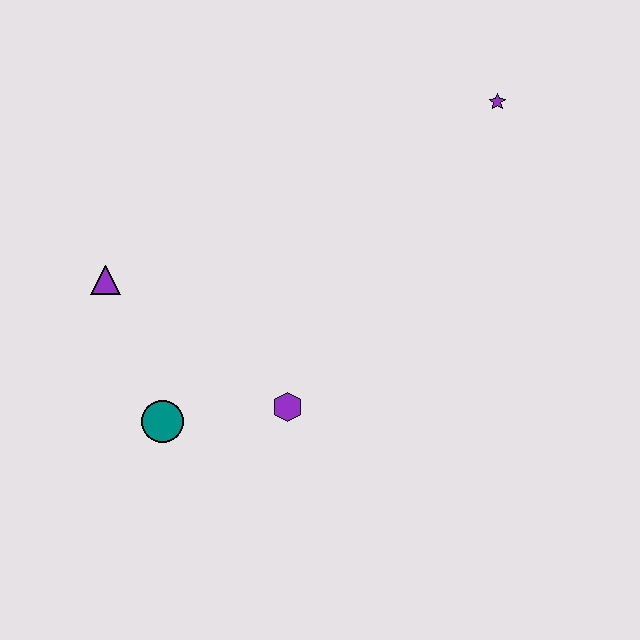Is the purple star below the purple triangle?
No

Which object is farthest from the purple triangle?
The purple star is farthest from the purple triangle.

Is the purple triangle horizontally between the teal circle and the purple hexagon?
No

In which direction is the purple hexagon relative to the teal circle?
The purple hexagon is to the right of the teal circle.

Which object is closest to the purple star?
The purple hexagon is closest to the purple star.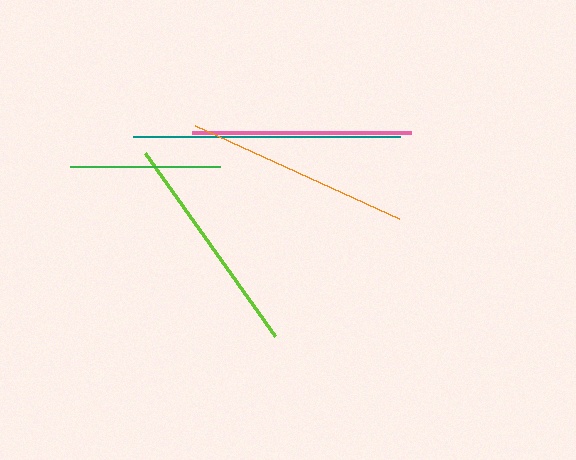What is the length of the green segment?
The green segment is approximately 149 pixels long.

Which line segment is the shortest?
The green line is the shortest at approximately 149 pixels.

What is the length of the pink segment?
The pink segment is approximately 219 pixels long.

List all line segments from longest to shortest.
From longest to shortest: teal, lime, orange, pink, green.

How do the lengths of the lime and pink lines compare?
The lime and pink lines are approximately the same length.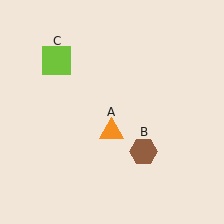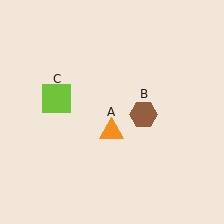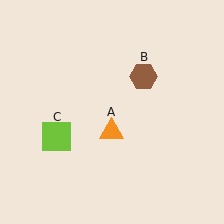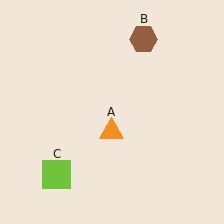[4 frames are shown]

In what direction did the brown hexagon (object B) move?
The brown hexagon (object B) moved up.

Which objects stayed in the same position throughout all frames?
Orange triangle (object A) remained stationary.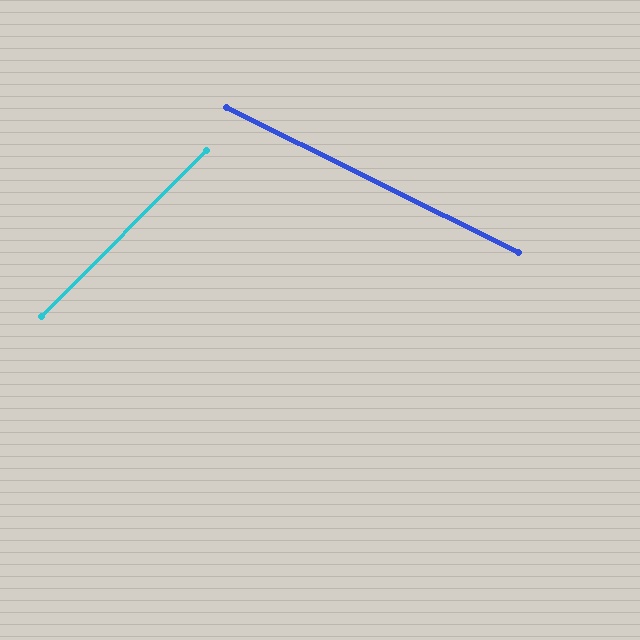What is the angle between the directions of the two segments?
Approximately 72 degrees.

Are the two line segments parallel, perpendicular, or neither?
Neither parallel nor perpendicular — they differ by about 72°.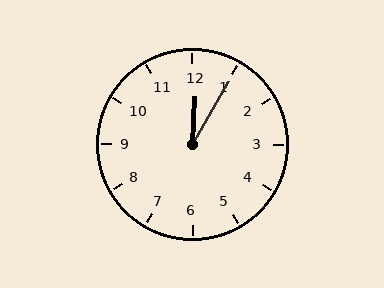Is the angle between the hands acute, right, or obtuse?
It is acute.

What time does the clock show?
12:05.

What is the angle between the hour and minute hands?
Approximately 28 degrees.